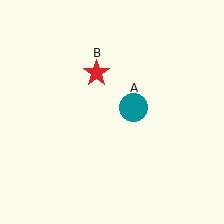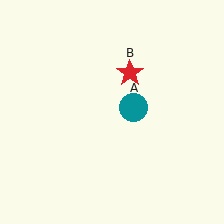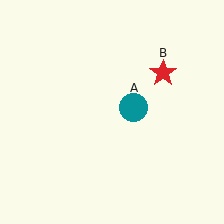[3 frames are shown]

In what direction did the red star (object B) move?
The red star (object B) moved right.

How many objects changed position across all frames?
1 object changed position: red star (object B).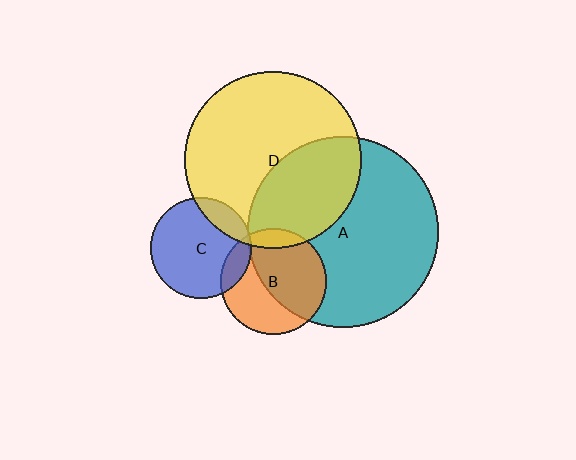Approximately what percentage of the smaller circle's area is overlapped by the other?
Approximately 55%.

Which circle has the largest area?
Circle A (teal).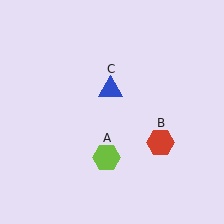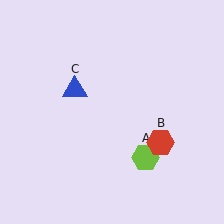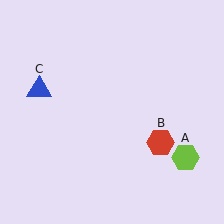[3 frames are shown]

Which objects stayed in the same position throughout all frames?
Red hexagon (object B) remained stationary.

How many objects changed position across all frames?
2 objects changed position: lime hexagon (object A), blue triangle (object C).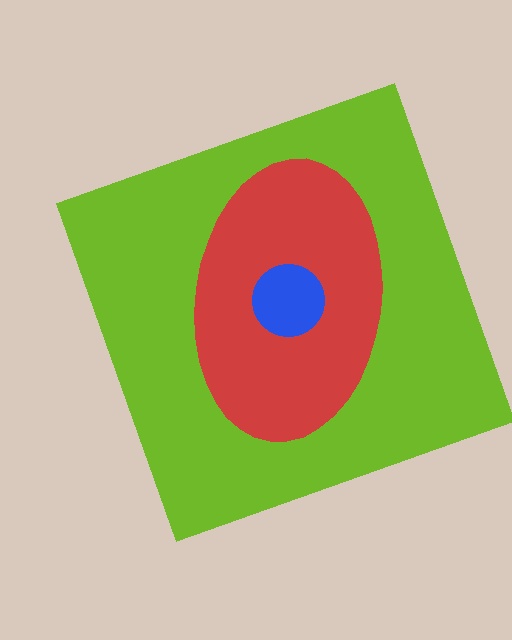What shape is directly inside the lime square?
The red ellipse.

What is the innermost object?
The blue circle.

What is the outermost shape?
The lime square.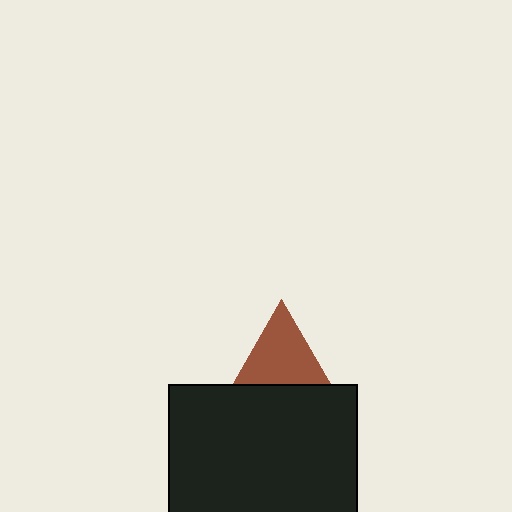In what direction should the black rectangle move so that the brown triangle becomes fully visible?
The black rectangle should move down. That is the shortest direction to clear the overlap and leave the brown triangle fully visible.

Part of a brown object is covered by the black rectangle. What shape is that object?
It is a triangle.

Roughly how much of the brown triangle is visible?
About half of it is visible (roughly 49%).